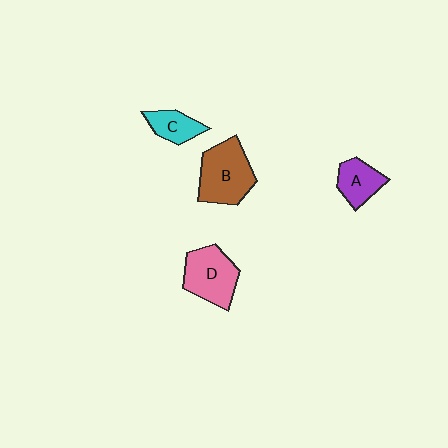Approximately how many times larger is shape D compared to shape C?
Approximately 1.8 times.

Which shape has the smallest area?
Shape C (cyan).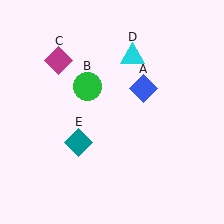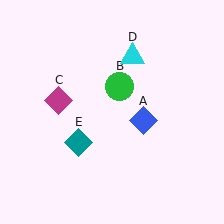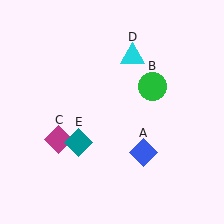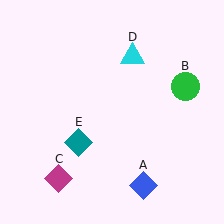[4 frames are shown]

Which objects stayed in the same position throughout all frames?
Cyan triangle (object D) and teal diamond (object E) remained stationary.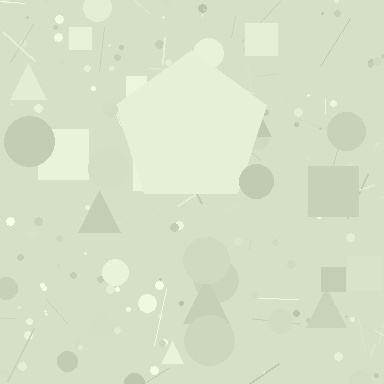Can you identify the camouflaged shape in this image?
The camouflaged shape is a pentagon.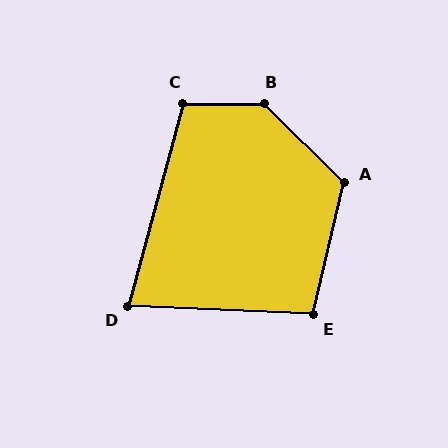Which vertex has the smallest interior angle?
D, at approximately 77 degrees.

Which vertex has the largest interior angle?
B, at approximately 135 degrees.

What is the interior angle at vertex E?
Approximately 101 degrees (obtuse).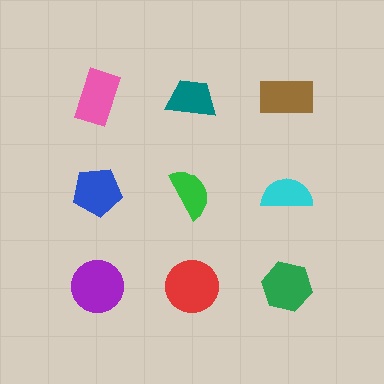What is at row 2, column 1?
A blue pentagon.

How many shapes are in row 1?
3 shapes.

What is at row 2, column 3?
A cyan semicircle.